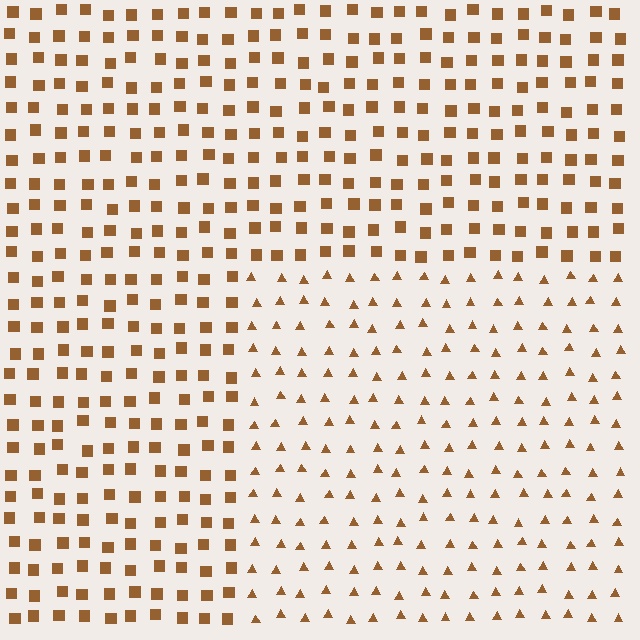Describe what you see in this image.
The image is filled with small brown elements arranged in a uniform grid. A rectangle-shaped region contains triangles, while the surrounding area contains squares. The boundary is defined purely by the change in element shape.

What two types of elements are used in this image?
The image uses triangles inside the rectangle region and squares outside it.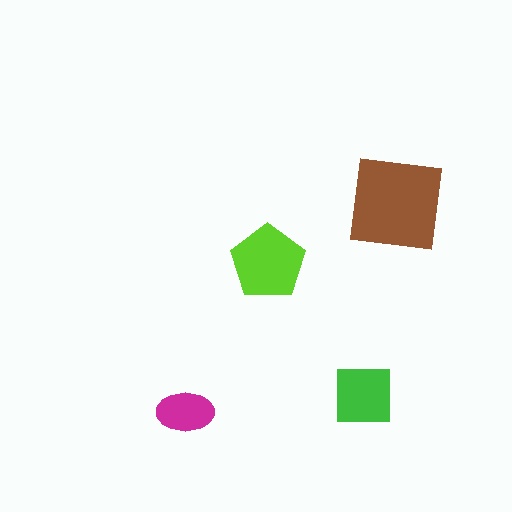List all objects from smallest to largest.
The magenta ellipse, the green square, the lime pentagon, the brown square.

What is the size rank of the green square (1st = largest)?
3rd.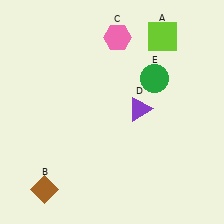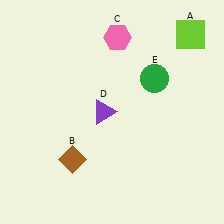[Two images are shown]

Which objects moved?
The objects that moved are: the lime square (A), the brown diamond (B), the purple triangle (D).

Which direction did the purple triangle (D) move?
The purple triangle (D) moved left.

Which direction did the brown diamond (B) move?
The brown diamond (B) moved up.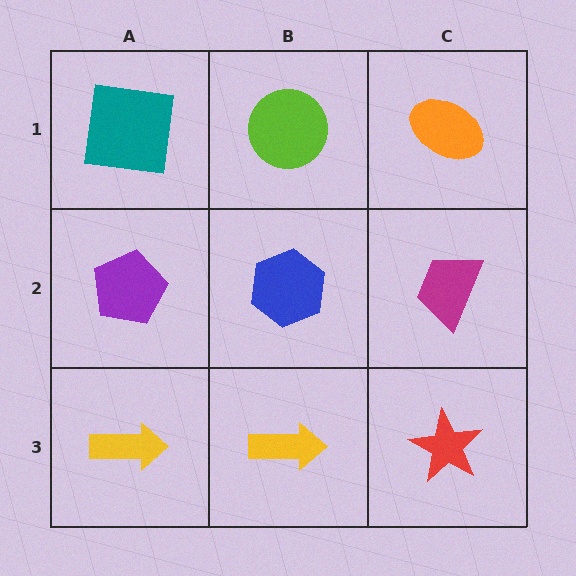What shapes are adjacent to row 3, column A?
A purple pentagon (row 2, column A), a yellow arrow (row 3, column B).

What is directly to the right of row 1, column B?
An orange ellipse.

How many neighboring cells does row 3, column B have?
3.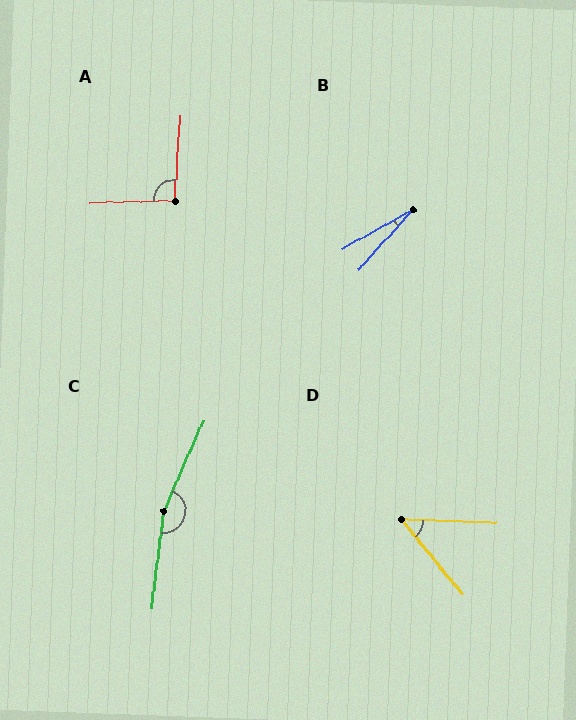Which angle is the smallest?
B, at approximately 18 degrees.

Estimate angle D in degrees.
Approximately 49 degrees.